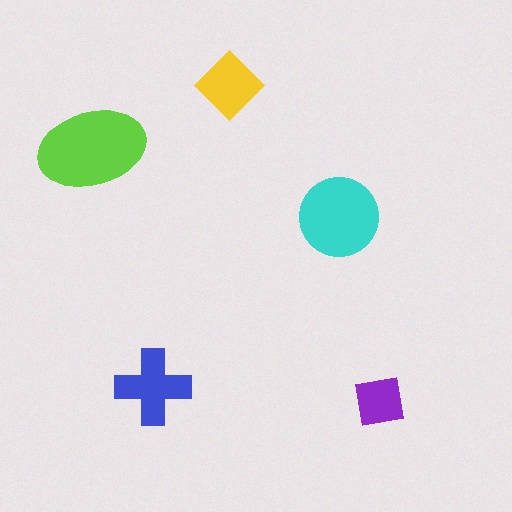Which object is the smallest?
The purple square.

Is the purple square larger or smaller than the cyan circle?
Smaller.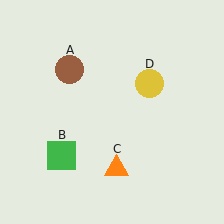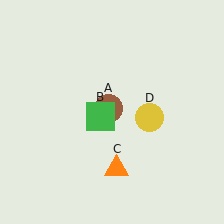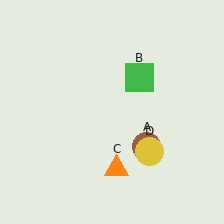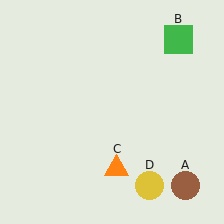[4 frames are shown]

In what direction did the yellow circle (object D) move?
The yellow circle (object D) moved down.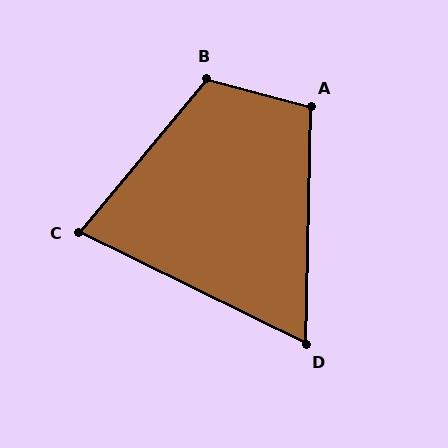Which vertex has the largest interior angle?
B, at approximately 115 degrees.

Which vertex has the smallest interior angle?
D, at approximately 65 degrees.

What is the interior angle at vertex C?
Approximately 76 degrees (acute).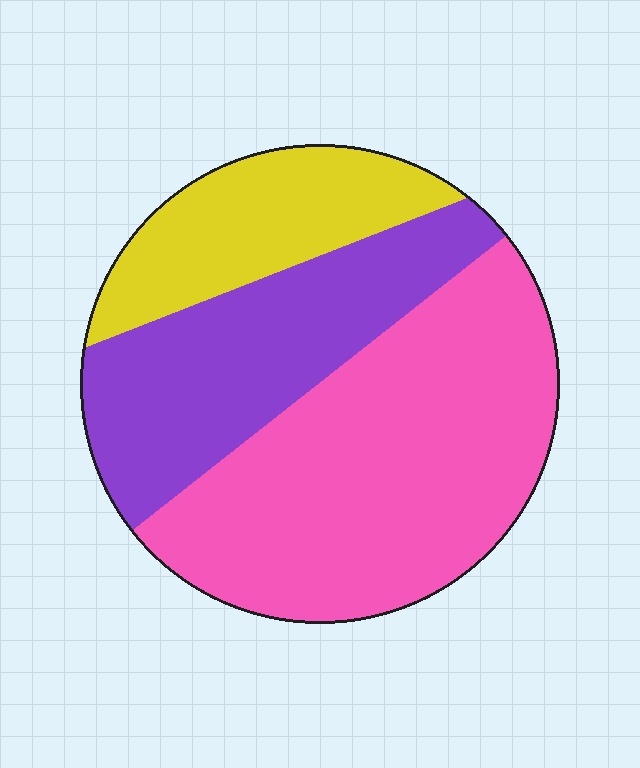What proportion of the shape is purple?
Purple takes up about one third (1/3) of the shape.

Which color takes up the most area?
Pink, at roughly 50%.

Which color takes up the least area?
Yellow, at roughly 20%.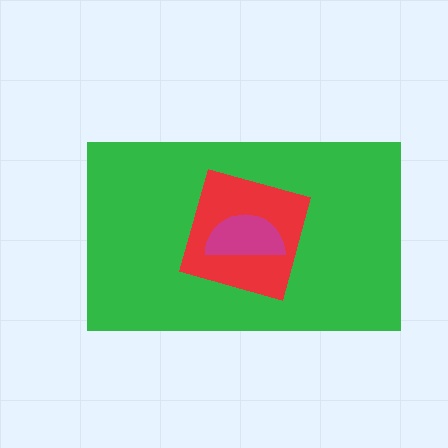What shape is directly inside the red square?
The magenta semicircle.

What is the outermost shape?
The green rectangle.